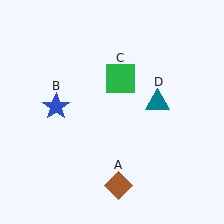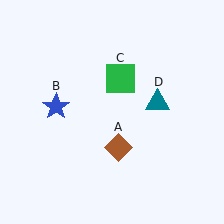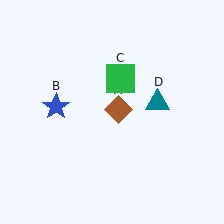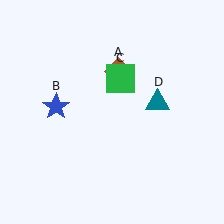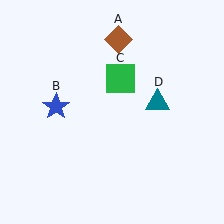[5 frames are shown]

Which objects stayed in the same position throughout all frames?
Blue star (object B) and green square (object C) and teal triangle (object D) remained stationary.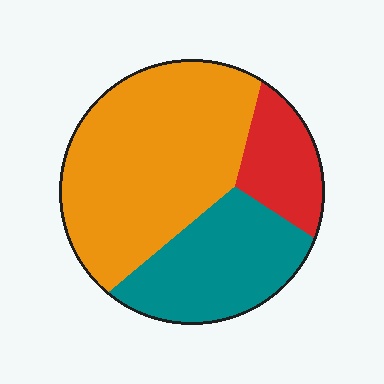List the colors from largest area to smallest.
From largest to smallest: orange, teal, red.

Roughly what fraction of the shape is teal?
Teal takes up between a quarter and a half of the shape.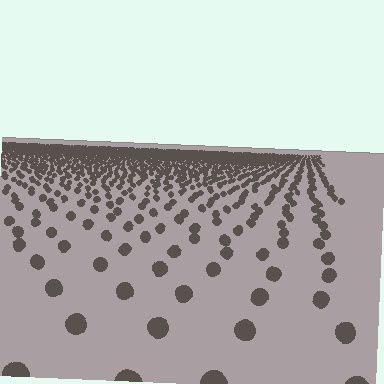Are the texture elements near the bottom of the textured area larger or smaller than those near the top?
Larger. Near the bottom, elements are closer to the viewer and appear at a bigger on-screen size.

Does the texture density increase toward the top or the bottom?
Density increases toward the top.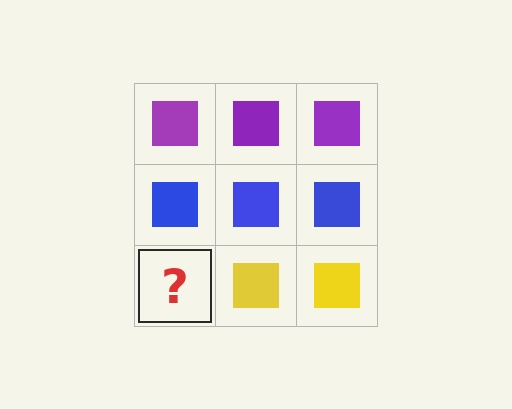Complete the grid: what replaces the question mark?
The question mark should be replaced with a yellow square.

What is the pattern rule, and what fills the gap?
The rule is that each row has a consistent color. The gap should be filled with a yellow square.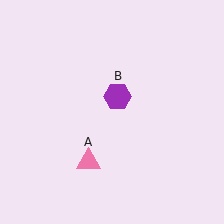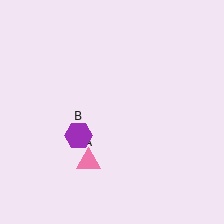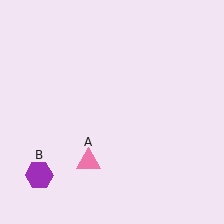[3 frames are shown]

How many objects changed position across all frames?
1 object changed position: purple hexagon (object B).